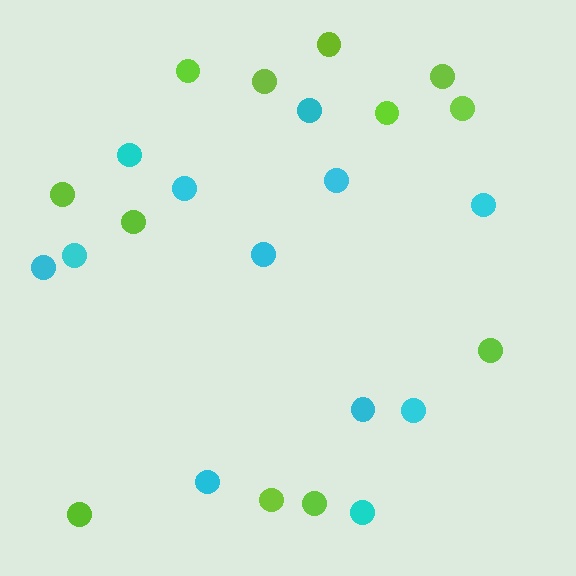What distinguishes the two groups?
There are 2 groups: one group of cyan circles (12) and one group of lime circles (12).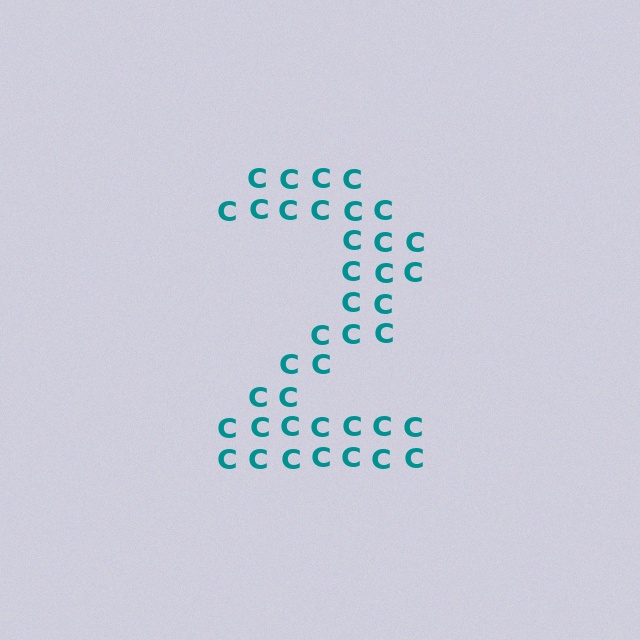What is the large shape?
The large shape is the digit 2.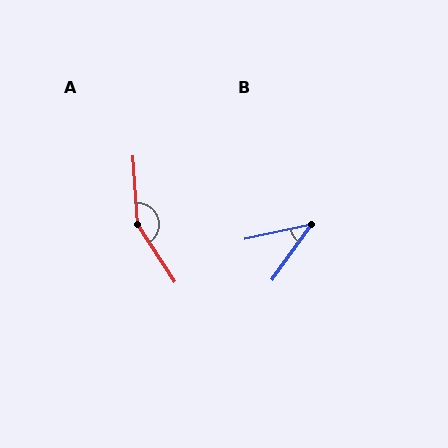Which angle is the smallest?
B, at approximately 43 degrees.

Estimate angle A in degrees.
Approximately 150 degrees.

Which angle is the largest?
A, at approximately 150 degrees.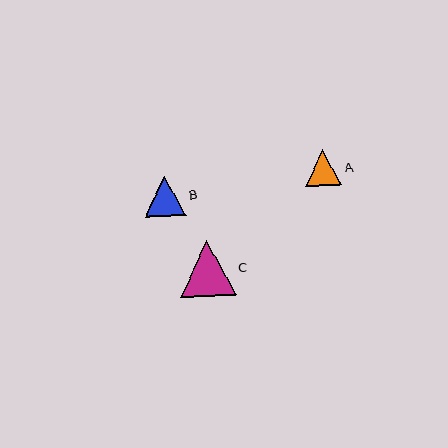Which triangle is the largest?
Triangle C is the largest with a size of approximately 56 pixels.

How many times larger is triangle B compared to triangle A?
Triangle B is approximately 1.1 times the size of triangle A.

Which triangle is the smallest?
Triangle A is the smallest with a size of approximately 36 pixels.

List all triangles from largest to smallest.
From largest to smallest: C, B, A.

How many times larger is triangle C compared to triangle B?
Triangle C is approximately 1.4 times the size of triangle B.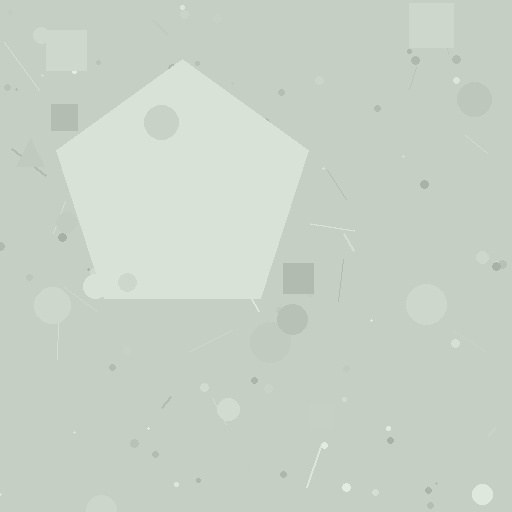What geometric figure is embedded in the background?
A pentagon is embedded in the background.